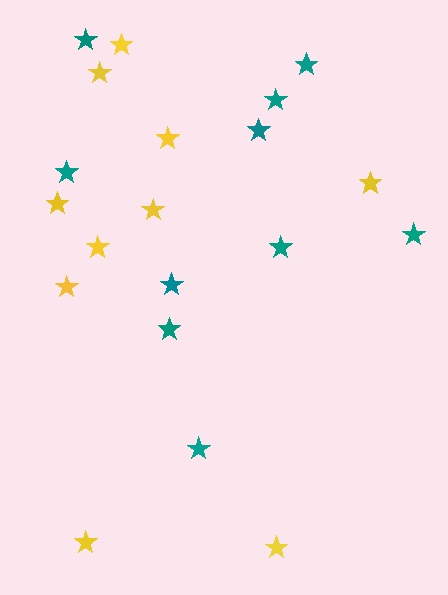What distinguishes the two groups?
There are 2 groups: one group of teal stars (10) and one group of yellow stars (10).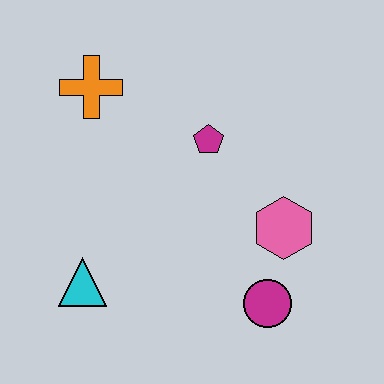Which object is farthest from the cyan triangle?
The pink hexagon is farthest from the cyan triangle.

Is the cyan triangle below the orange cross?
Yes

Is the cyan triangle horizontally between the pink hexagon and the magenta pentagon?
No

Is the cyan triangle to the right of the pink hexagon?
No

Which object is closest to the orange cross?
The magenta pentagon is closest to the orange cross.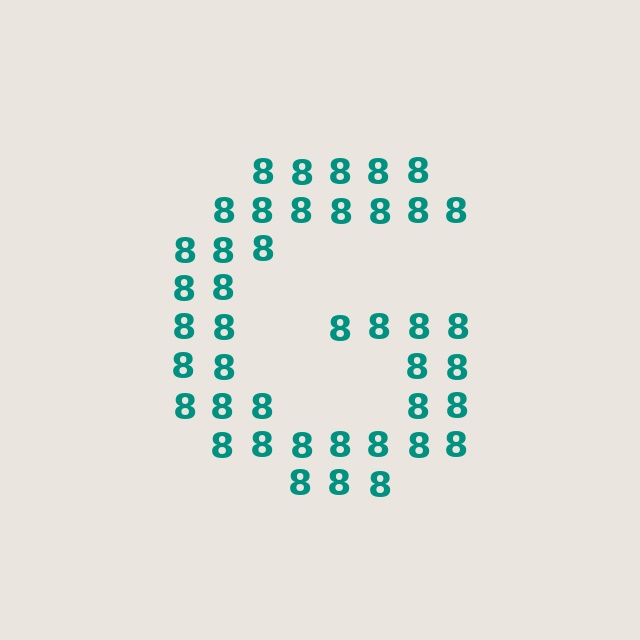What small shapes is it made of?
It is made of small digit 8's.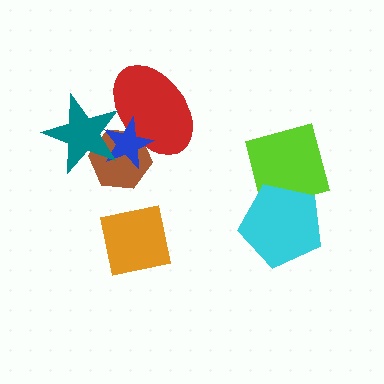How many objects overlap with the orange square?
0 objects overlap with the orange square.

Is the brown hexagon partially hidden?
Yes, it is partially covered by another shape.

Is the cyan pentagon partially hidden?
No, no other shape covers it.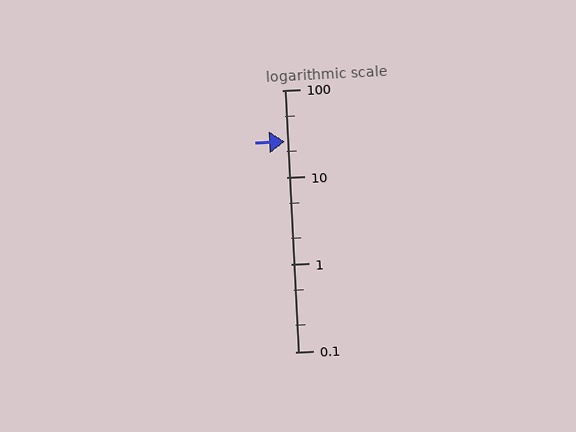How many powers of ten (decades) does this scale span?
The scale spans 3 decades, from 0.1 to 100.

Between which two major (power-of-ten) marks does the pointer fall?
The pointer is between 10 and 100.